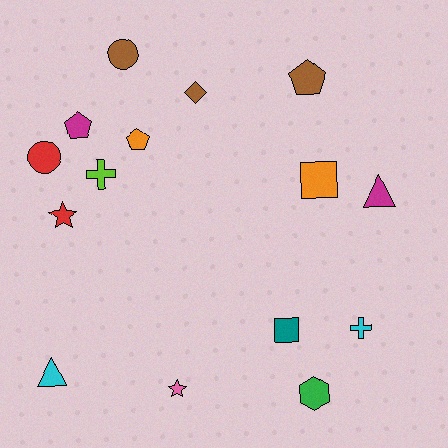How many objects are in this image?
There are 15 objects.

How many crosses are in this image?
There are 2 crosses.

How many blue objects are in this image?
There are no blue objects.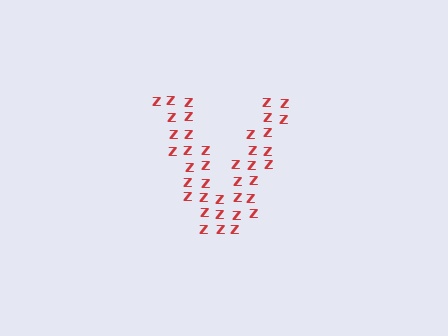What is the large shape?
The large shape is the letter V.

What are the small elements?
The small elements are letter Z's.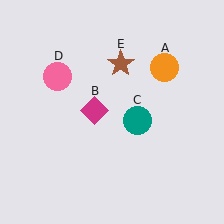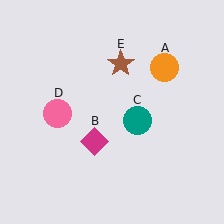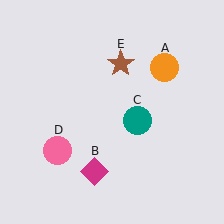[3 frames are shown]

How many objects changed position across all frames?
2 objects changed position: magenta diamond (object B), pink circle (object D).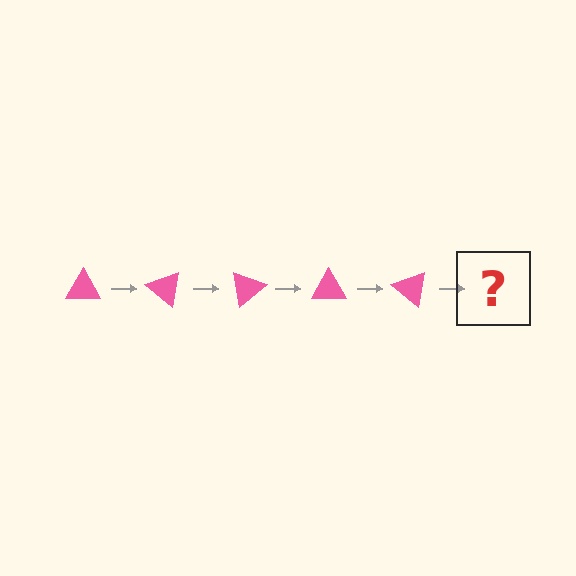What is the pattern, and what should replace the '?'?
The pattern is that the triangle rotates 40 degrees each step. The '?' should be a pink triangle rotated 200 degrees.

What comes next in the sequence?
The next element should be a pink triangle rotated 200 degrees.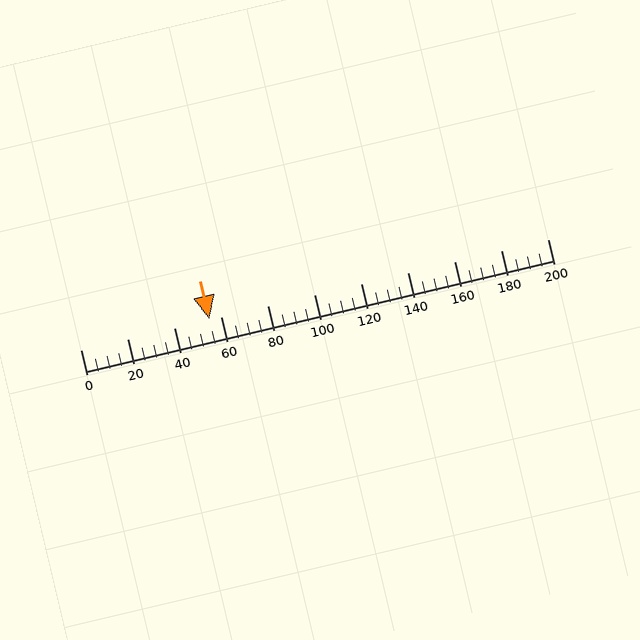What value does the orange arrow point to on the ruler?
The orange arrow points to approximately 55.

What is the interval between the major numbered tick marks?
The major tick marks are spaced 20 units apart.